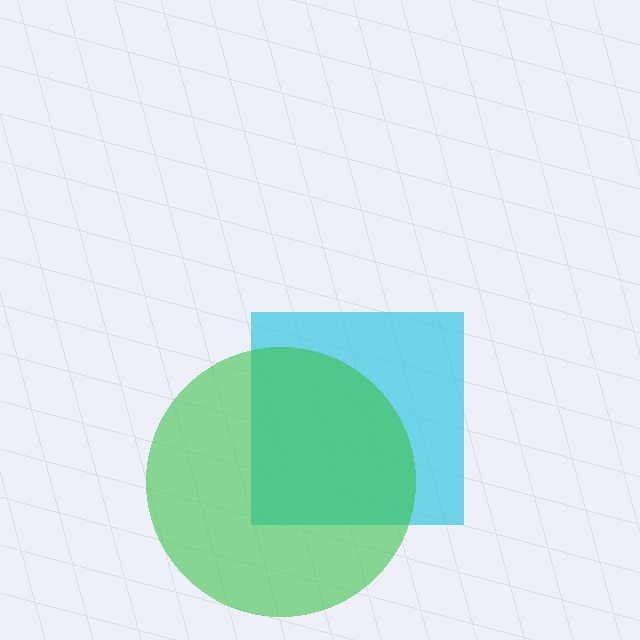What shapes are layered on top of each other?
The layered shapes are: a cyan square, a green circle.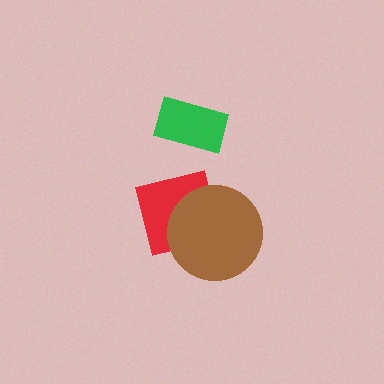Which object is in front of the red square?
The brown circle is in front of the red square.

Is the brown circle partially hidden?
No, no other shape covers it.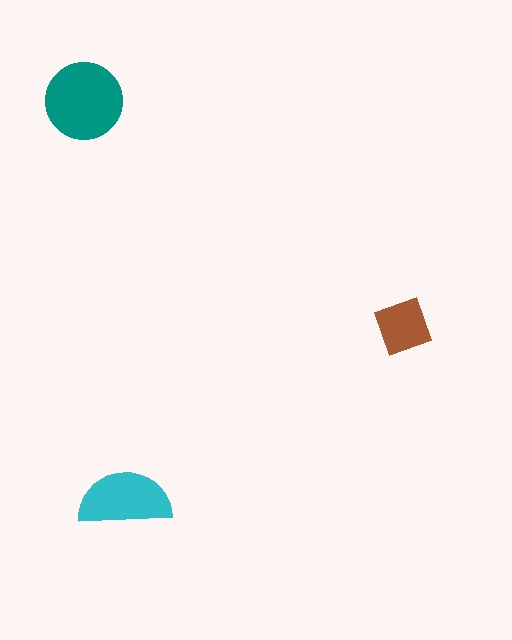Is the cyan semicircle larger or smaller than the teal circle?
Smaller.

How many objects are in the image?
There are 3 objects in the image.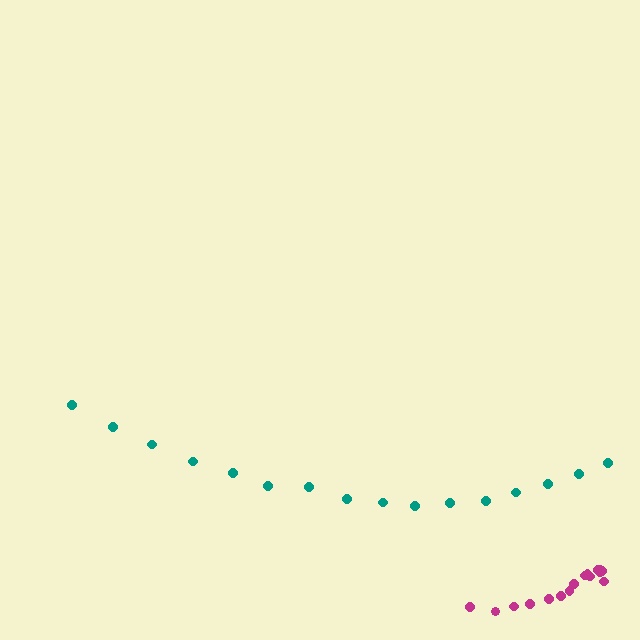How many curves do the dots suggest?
There are 2 distinct paths.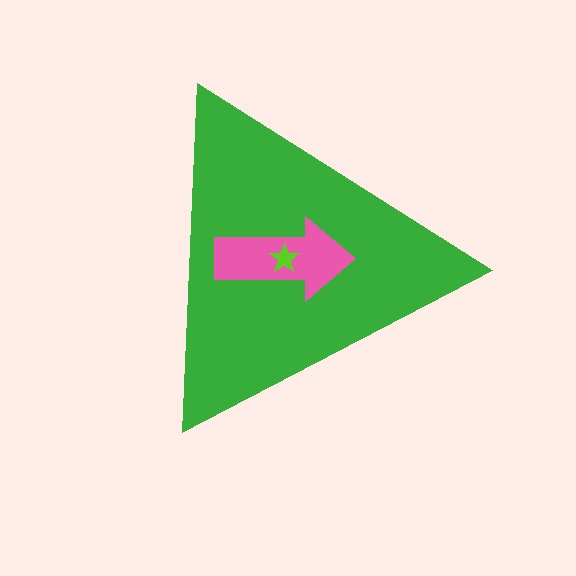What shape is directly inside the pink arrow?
The lime star.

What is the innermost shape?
The lime star.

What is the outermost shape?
The green triangle.